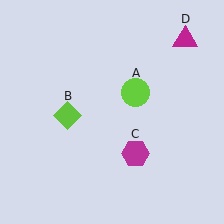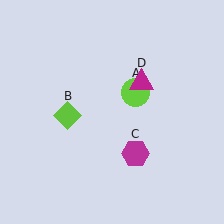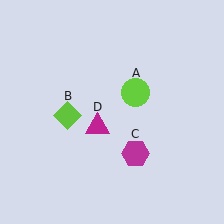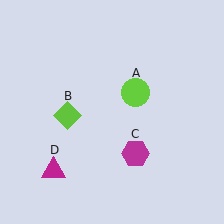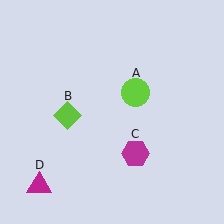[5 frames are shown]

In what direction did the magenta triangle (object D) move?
The magenta triangle (object D) moved down and to the left.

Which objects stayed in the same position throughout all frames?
Lime circle (object A) and lime diamond (object B) and magenta hexagon (object C) remained stationary.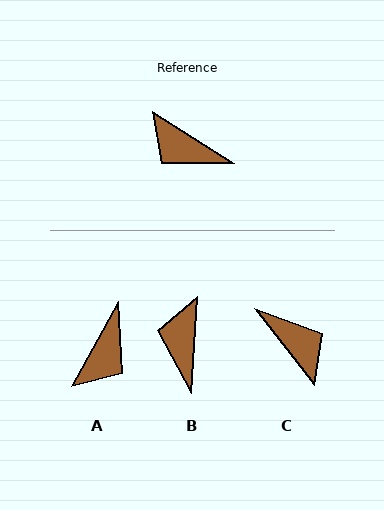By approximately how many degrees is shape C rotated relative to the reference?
Approximately 160 degrees counter-clockwise.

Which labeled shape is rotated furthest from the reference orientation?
C, about 160 degrees away.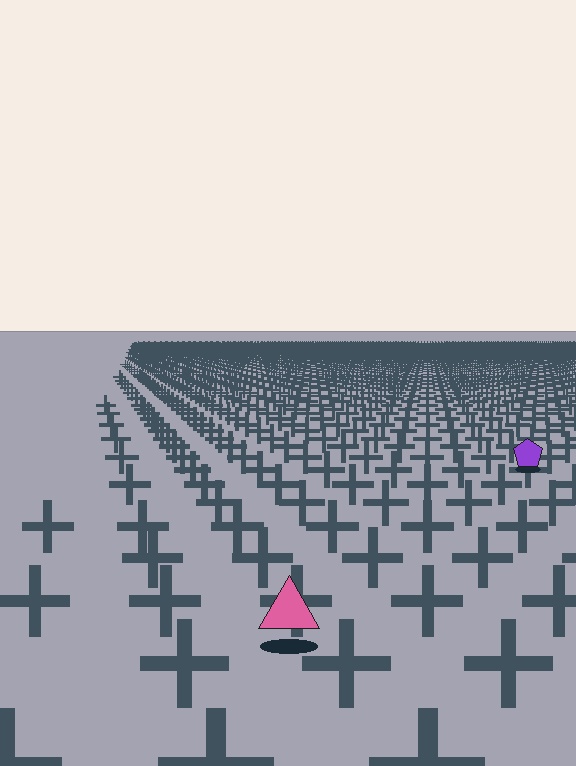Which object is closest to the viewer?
The pink triangle is closest. The texture marks near it are larger and more spread out.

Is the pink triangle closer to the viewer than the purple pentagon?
Yes. The pink triangle is closer — you can tell from the texture gradient: the ground texture is coarser near it.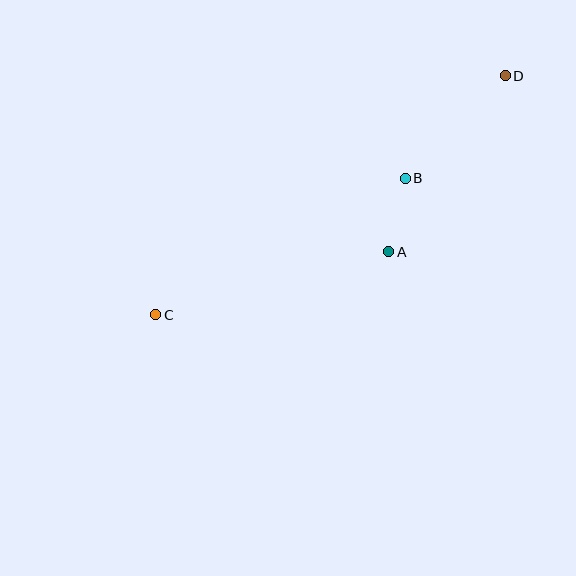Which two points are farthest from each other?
Points C and D are farthest from each other.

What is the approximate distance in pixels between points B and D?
The distance between B and D is approximately 143 pixels.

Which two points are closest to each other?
Points A and B are closest to each other.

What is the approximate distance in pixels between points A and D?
The distance between A and D is approximately 211 pixels.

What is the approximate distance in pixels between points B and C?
The distance between B and C is approximately 284 pixels.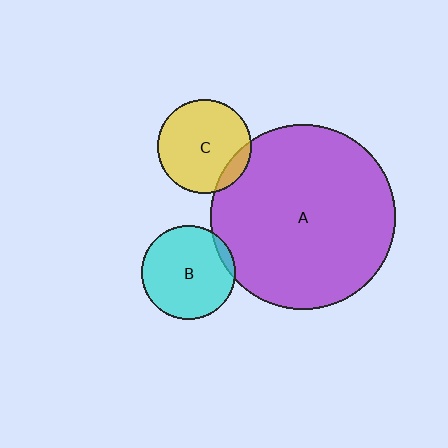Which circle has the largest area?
Circle A (purple).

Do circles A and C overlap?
Yes.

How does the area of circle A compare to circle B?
Approximately 3.9 times.